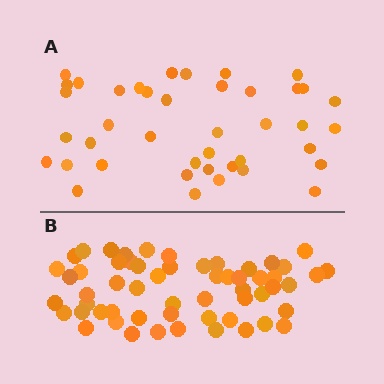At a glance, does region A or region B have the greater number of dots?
Region B (the bottom region) has more dots.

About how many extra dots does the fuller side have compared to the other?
Region B has approximately 15 more dots than region A.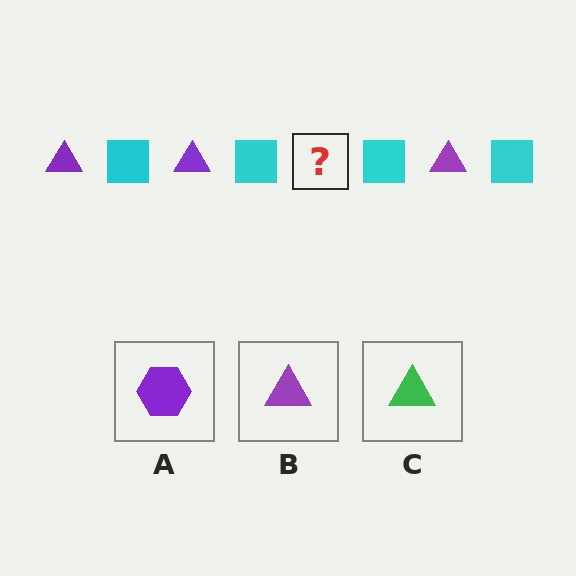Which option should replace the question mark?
Option B.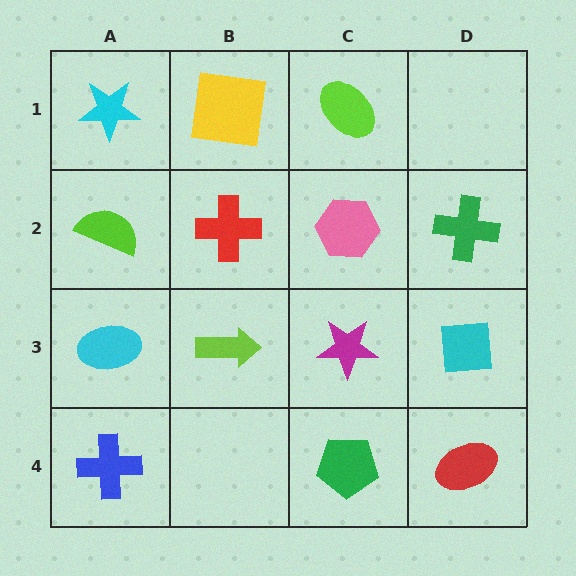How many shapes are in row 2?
4 shapes.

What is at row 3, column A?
A cyan ellipse.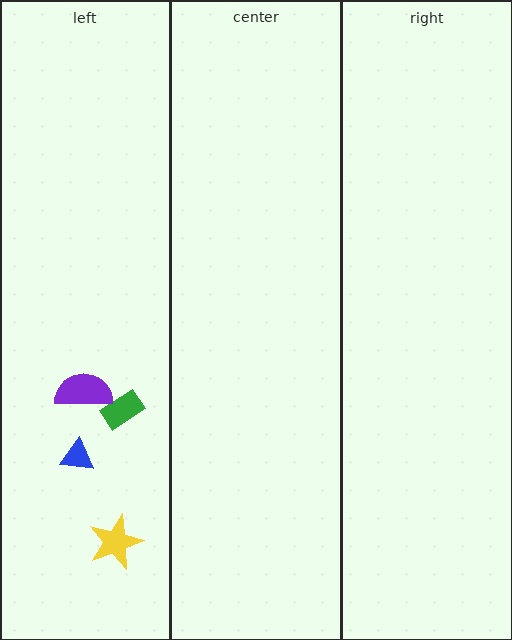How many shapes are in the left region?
4.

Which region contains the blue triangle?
The left region.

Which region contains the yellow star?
The left region.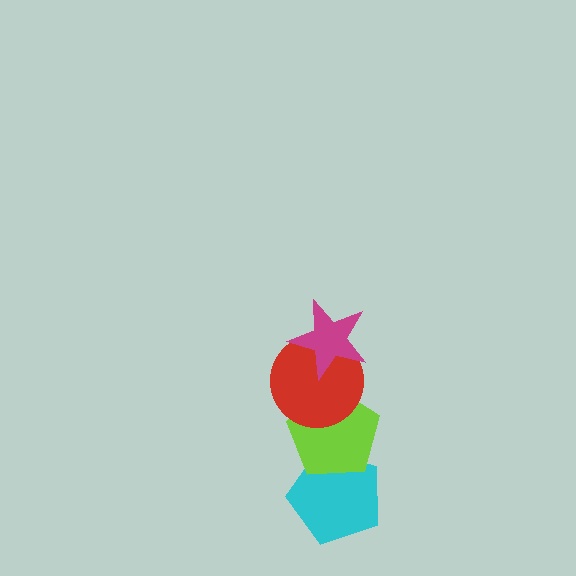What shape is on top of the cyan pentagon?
The lime pentagon is on top of the cyan pentagon.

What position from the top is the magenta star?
The magenta star is 1st from the top.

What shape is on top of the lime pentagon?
The red circle is on top of the lime pentagon.